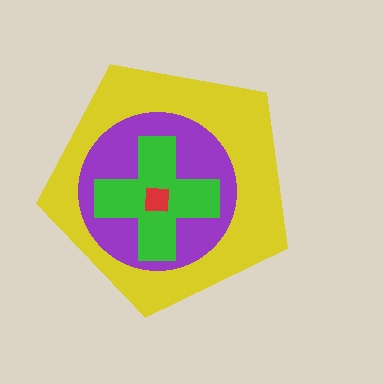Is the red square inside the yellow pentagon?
Yes.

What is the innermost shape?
The red square.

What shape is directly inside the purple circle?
The green cross.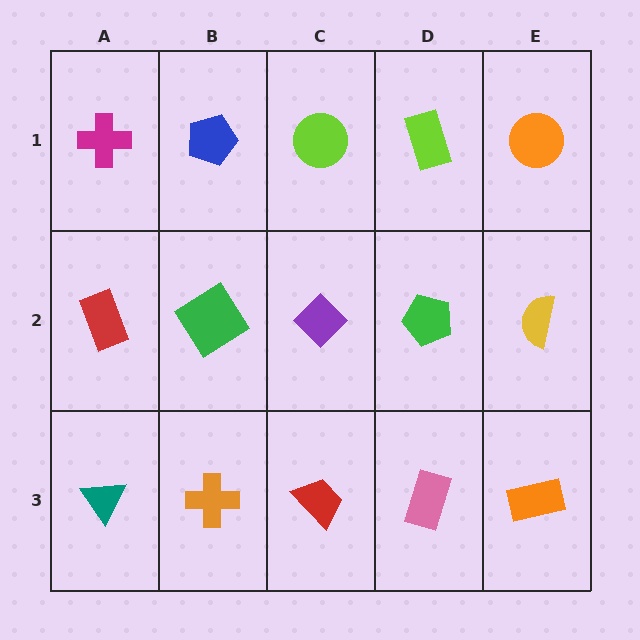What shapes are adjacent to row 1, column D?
A green pentagon (row 2, column D), a lime circle (row 1, column C), an orange circle (row 1, column E).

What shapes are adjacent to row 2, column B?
A blue pentagon (row 1, column B), an orange cross (row 3, column B), a red rectangle (row 2, column A), a purple diamond (row 2, column C).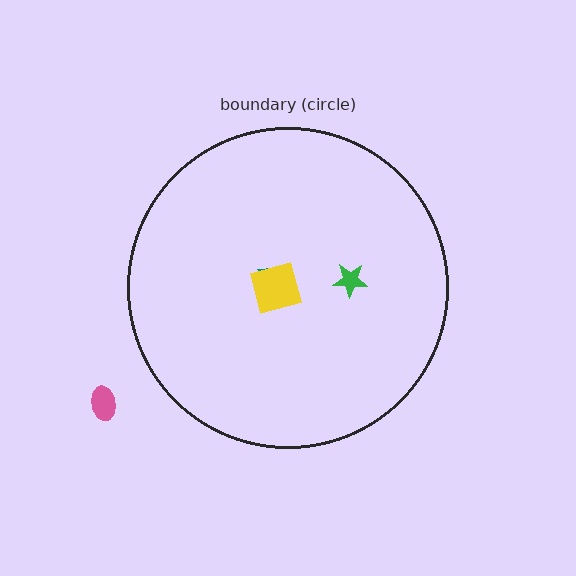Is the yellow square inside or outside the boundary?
Inside.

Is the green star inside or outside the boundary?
Inside.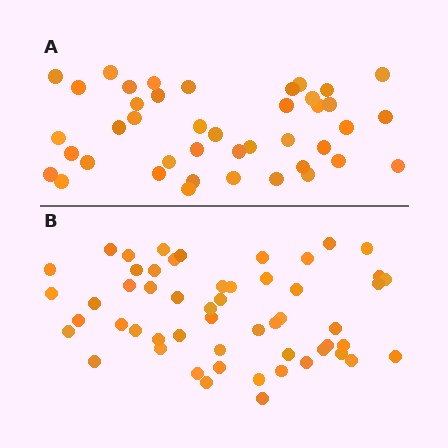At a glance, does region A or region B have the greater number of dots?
Region B (the bottom region) has more dots.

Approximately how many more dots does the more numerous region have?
Region B has roughly 12 or so more dots than region A.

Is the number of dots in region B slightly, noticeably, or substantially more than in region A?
Region B has noticeably more, but not dramatically so. The ratio is roughly 1.3 to 1.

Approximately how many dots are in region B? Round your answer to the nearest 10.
About 50 dots. (The exact count is 54, which rounds to 50.)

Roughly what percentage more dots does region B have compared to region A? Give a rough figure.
About 30% more.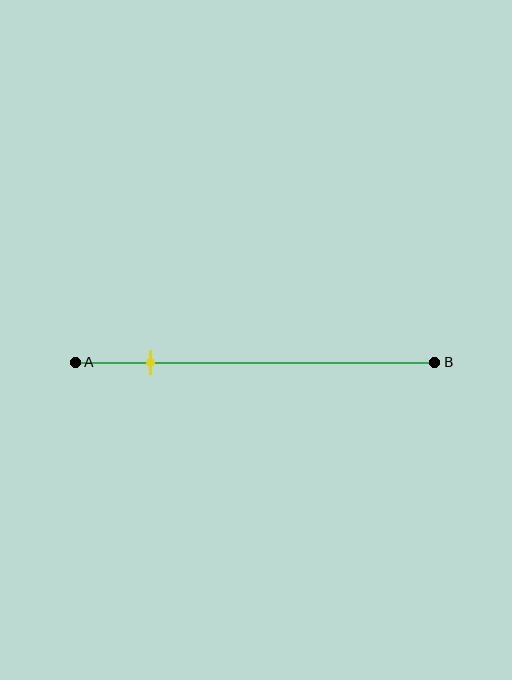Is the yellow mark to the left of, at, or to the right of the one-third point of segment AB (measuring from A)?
The yellow mark is to the left of the one-third point of segment AB.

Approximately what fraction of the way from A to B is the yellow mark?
The yellow mark is approximately 20% of the way from A to B.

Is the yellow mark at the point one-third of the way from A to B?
No, the mark is at about 20% from A, not at the 33% one-third point.